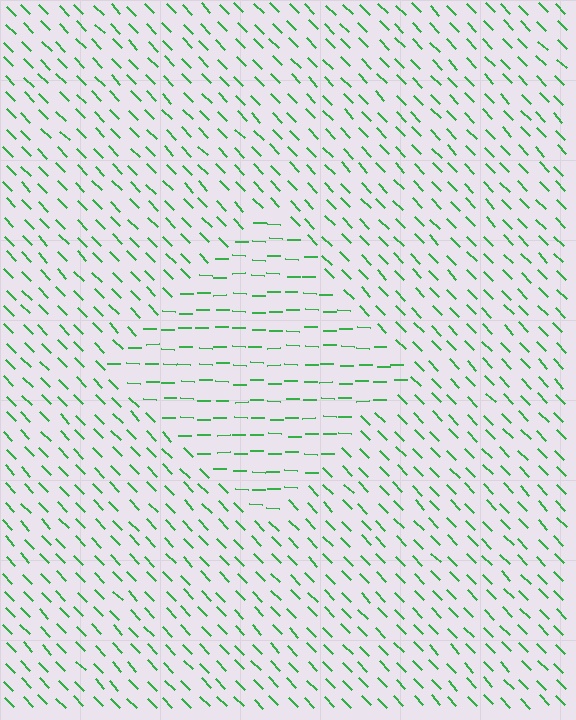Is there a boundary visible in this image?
Yes, there is a texture boundary formed by a change in line orientation.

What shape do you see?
I see a diamond.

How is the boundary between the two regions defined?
The boundary is defined purely by a change in line orientation (approximately 45 degrees difference). All lines are the same color and thickness.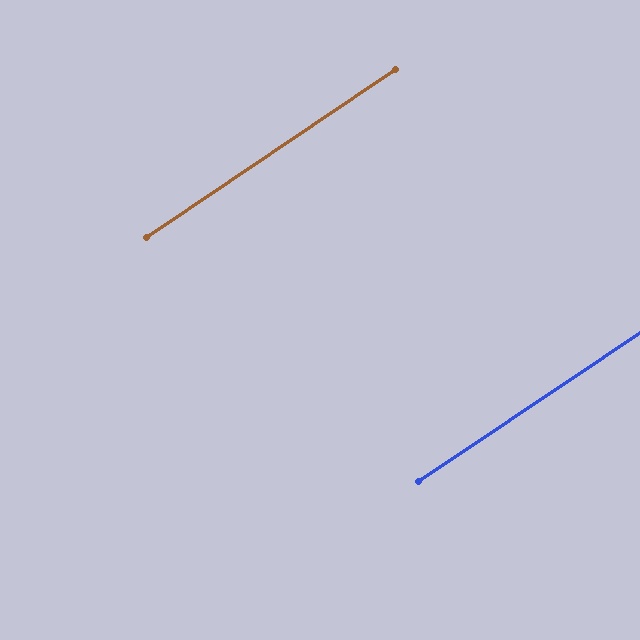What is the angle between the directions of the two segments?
Approximately 0 degrees.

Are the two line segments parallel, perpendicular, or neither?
Parallel — their directions differ by only 0.2°.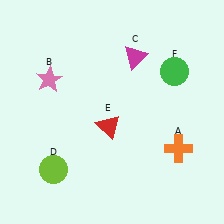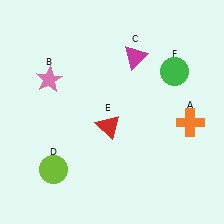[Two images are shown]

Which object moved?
The orange cross (A) moved up.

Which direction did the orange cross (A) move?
The orange cross (A) moved up.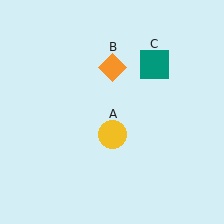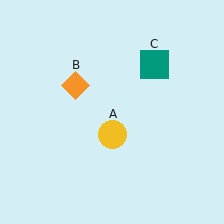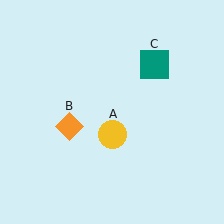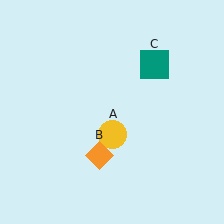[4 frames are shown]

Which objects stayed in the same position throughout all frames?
Yellow circle (object A) and teal square (object C) remained stationary.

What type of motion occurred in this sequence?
The orange diamond (object B) rotated counterclockwise around the center of the scene.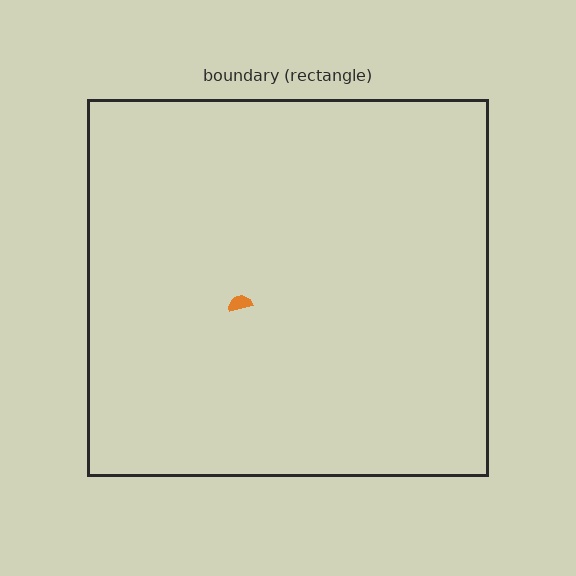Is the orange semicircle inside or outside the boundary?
Inside.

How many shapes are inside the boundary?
1 inside, 0 outside.